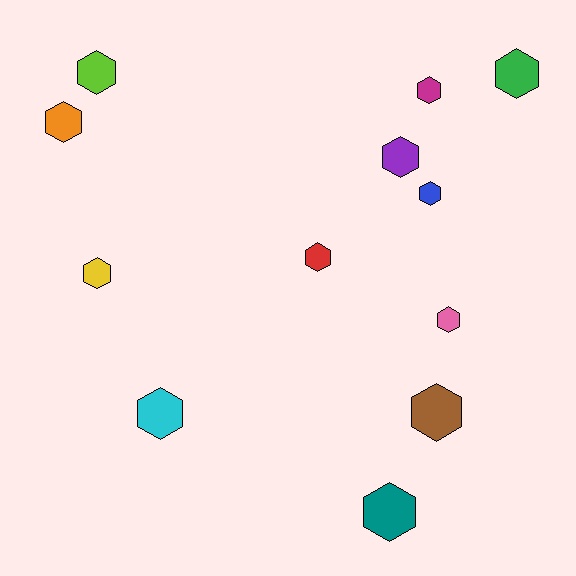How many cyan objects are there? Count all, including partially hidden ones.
There is 1 cyan object.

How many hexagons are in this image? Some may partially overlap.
There are 12 hexagons.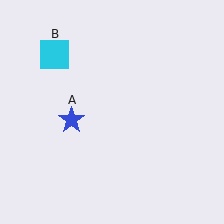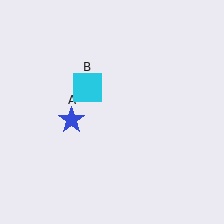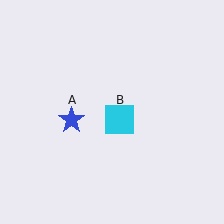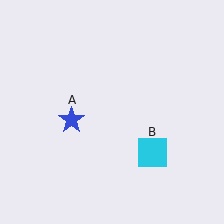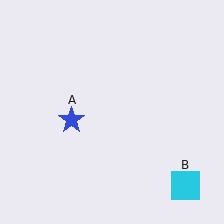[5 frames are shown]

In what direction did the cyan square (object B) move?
The cyan square (object B) moved down and to the right.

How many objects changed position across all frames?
1 object changed position: cyan square (object B).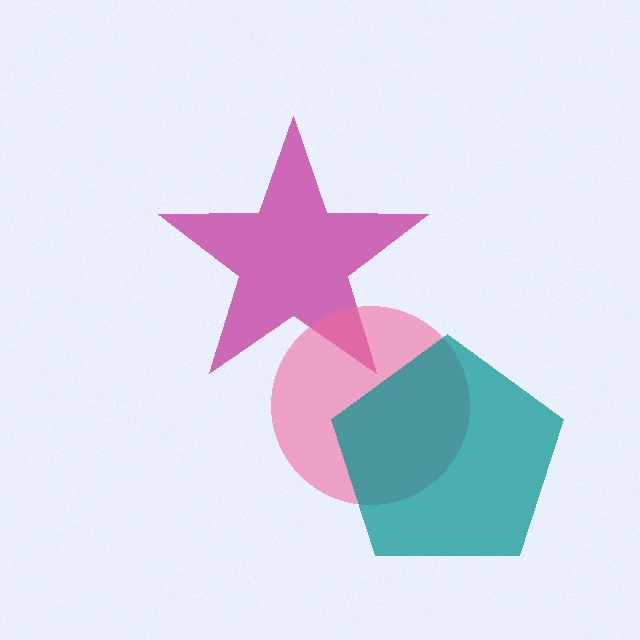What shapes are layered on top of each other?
The layered shapes are: a magenta star, a pink circle, a teal pentagon.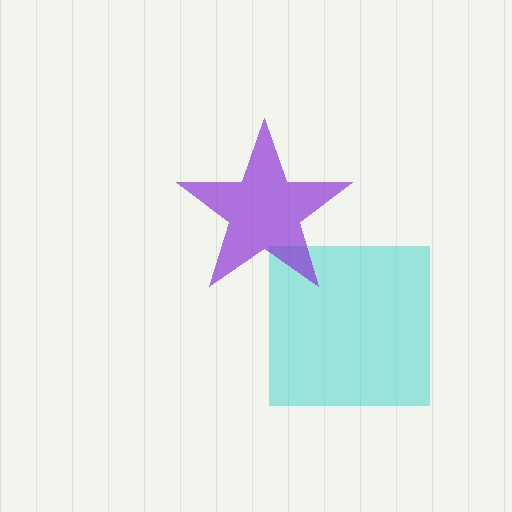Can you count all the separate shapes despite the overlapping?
Yes, there are 2 separate shapes.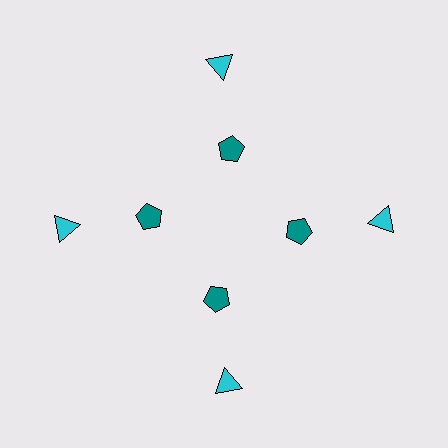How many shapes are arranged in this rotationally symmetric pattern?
There are 8 shapes, arranged in 4 groups of 2.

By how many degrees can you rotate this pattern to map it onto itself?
The pattern maps onto itself every 90 degrees of rotation.